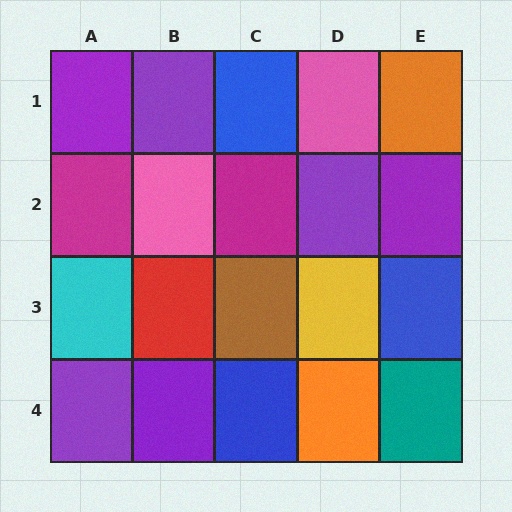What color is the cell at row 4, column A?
Purple.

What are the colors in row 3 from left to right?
Cyan, red, brown, yellow, blue.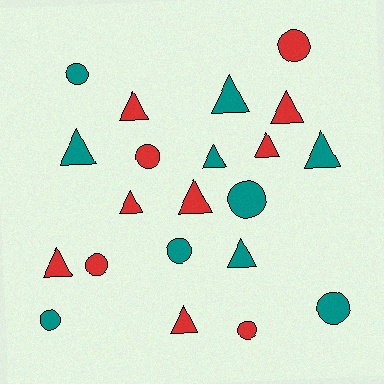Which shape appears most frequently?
Triangle, with 12 objects.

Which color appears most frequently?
Red, with 11 objects.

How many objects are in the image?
There are 21 objects.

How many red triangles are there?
There are 7 red triangles.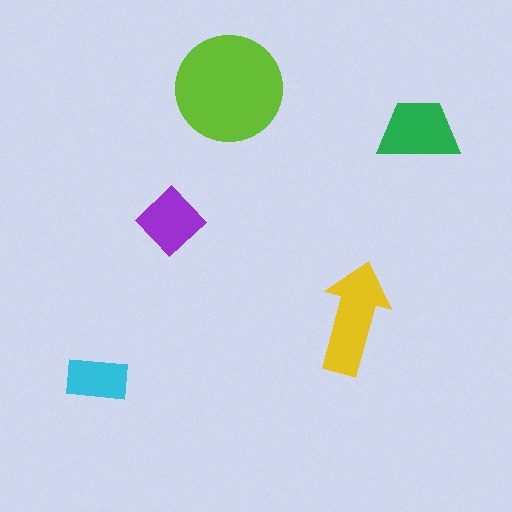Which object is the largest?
The lime circle.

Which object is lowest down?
The cyan rectangle is bottommost.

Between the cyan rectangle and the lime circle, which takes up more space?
The lime circle.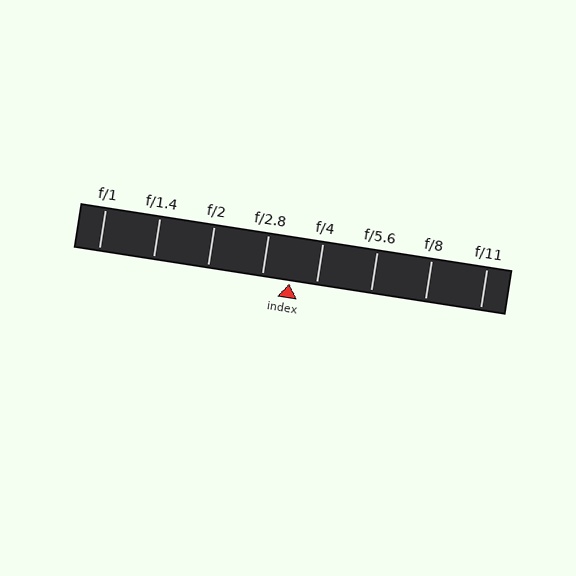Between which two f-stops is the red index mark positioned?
The index mark is between f/2.8 and f/4.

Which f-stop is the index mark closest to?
The index mark is closest to f/4.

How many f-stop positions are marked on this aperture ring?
There are 8 f-stop positions marked.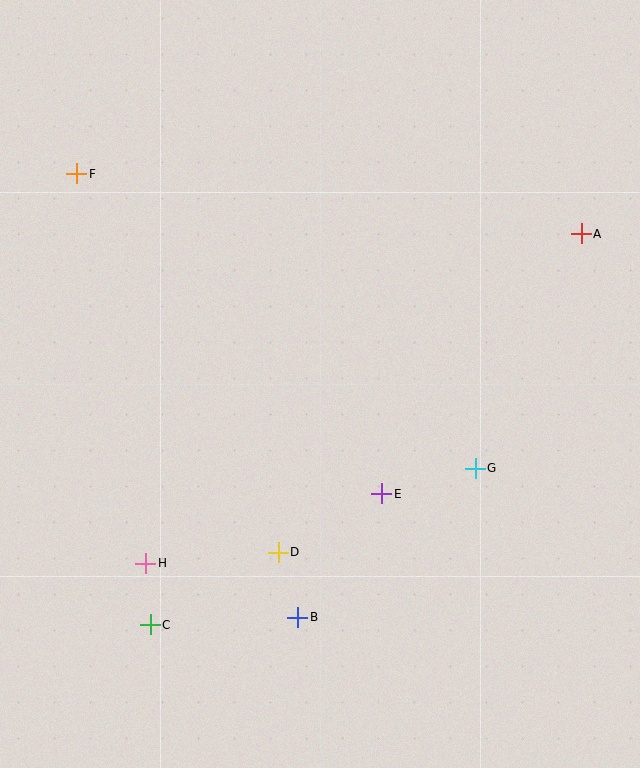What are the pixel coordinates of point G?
Point G is at (475, 468).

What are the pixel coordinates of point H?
Point H is at (146, 563).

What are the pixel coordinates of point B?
Point B is at (297, 617).